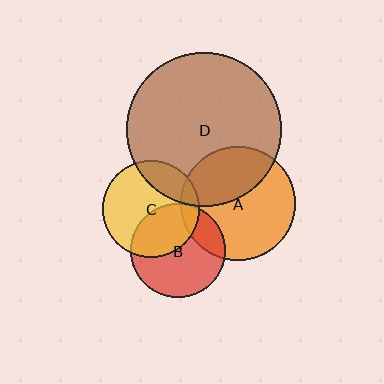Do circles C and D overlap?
Yes.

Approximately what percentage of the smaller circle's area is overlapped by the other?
Approximately 20%.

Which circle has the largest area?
Circle D (brown).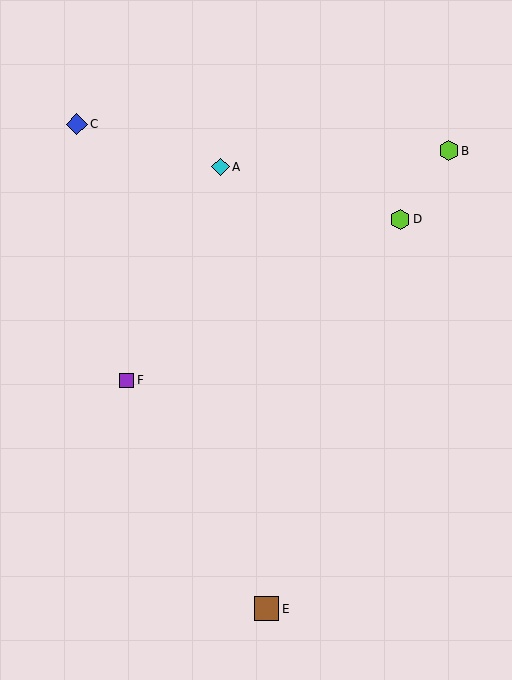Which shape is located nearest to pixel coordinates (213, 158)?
The cyan diamond (labeled A) at (220, 167) is nearest to that location.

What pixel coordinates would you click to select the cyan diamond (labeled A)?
Click at (220, 167) to select the cyan diamond A.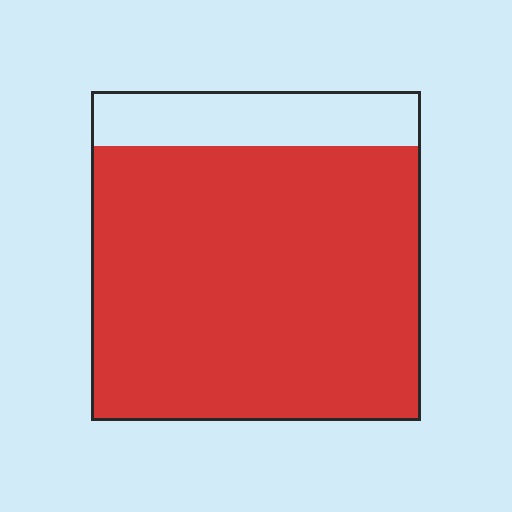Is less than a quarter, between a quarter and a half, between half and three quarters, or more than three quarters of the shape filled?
More than three quarters.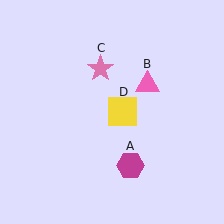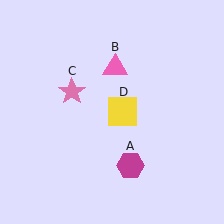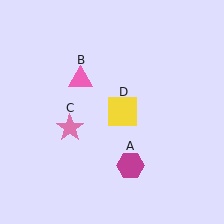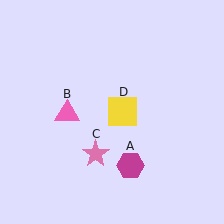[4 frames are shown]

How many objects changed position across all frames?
2 objects changed position: pink triangle (object B), pink star (object C).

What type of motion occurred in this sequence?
The pink triangle (object B), pink star (object C) rotated counterclockwise around the center of the scene.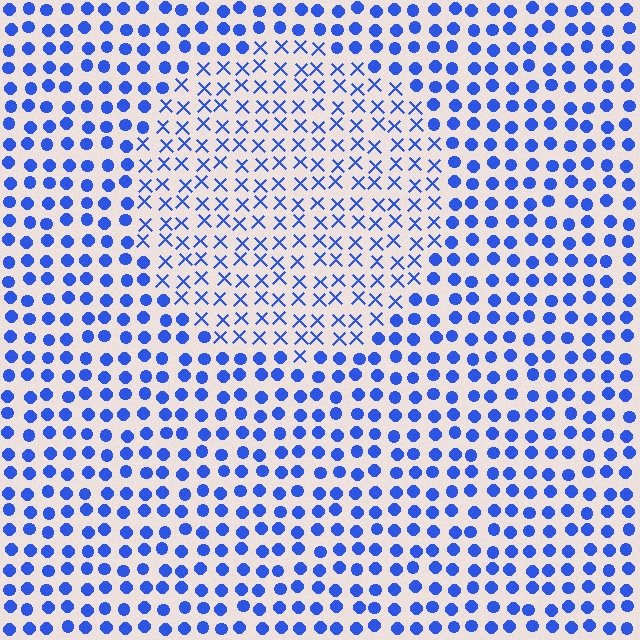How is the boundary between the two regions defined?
The boundary is defined by a change in element shape: X marks inside vs. circles outside. All elements share the same color and spacing.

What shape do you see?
I see a circle.